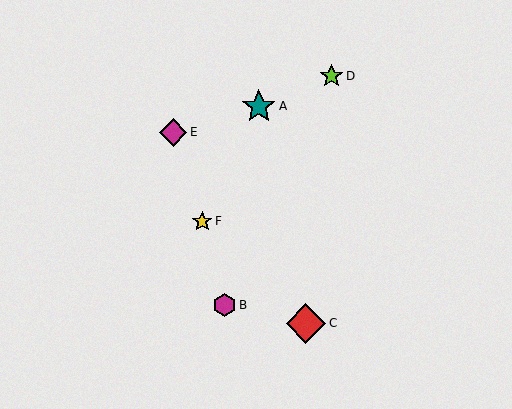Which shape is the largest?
The red diamond (labeled C) is the largest.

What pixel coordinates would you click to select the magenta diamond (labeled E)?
Click at (173, 132) to select the magenta diamond E.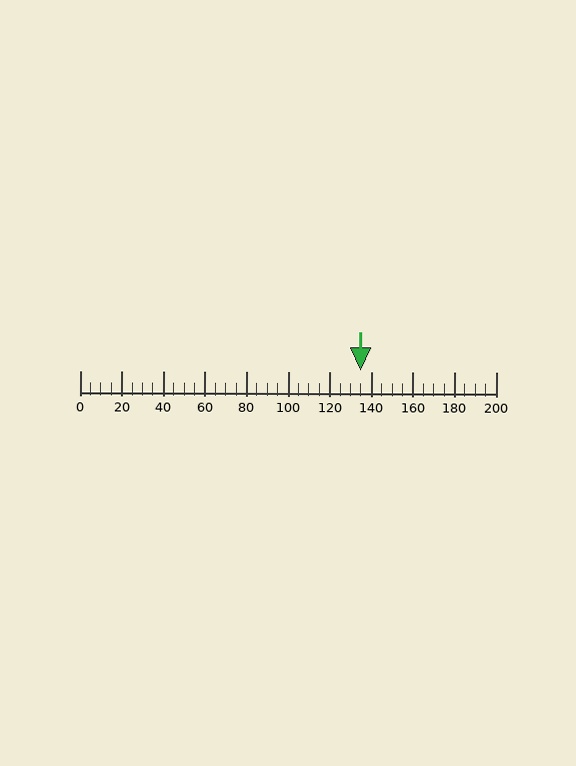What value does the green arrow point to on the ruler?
The green arrow points to approximately 135.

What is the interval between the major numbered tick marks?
The major tick marks are spaced 20 units apart.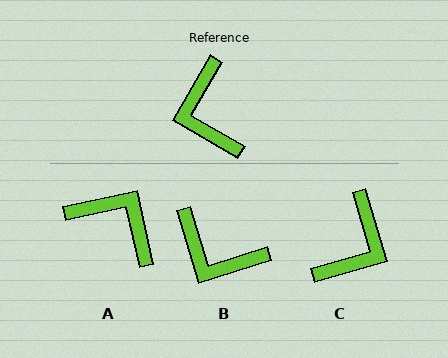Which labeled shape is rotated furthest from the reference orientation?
A, about 138 degrees away.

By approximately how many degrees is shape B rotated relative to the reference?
Approximately 47 degrees counter-clockwise.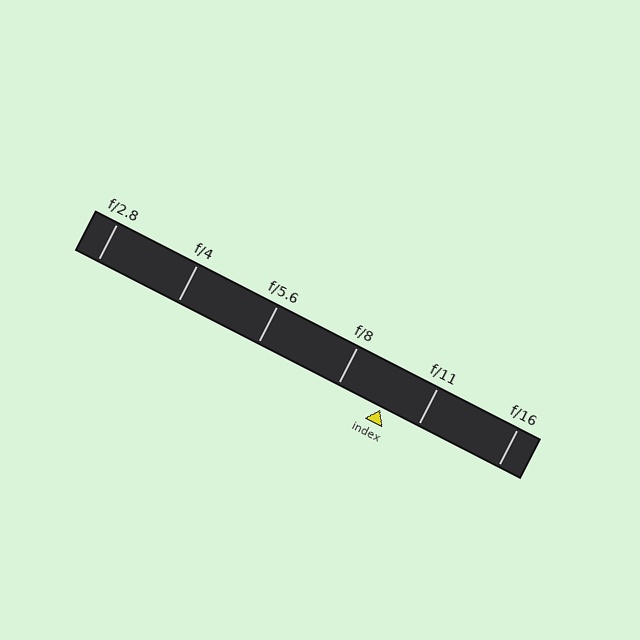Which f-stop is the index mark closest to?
The index mark is closest to f/11.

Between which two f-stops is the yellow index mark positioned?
The index mark is between f/8 and f/11.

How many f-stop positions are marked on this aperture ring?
There are 6 f-stop positions marked.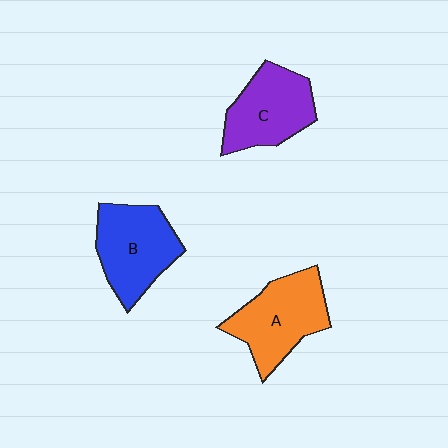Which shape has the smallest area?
Shape C (purple).